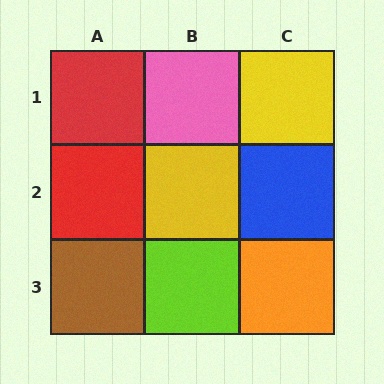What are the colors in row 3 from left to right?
Brown, lime, orange.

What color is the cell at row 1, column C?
Yellow.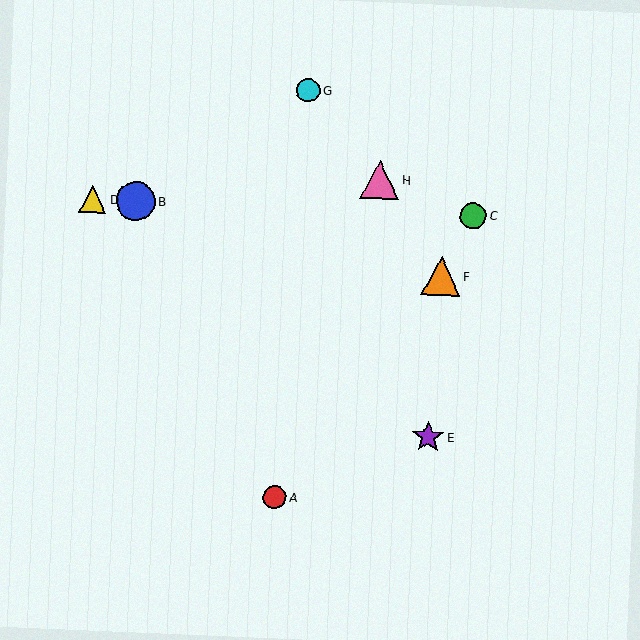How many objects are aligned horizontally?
3 objects (B, C, D) are aligned horizontally.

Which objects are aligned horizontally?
Objects B, C, D are aligned horizontally.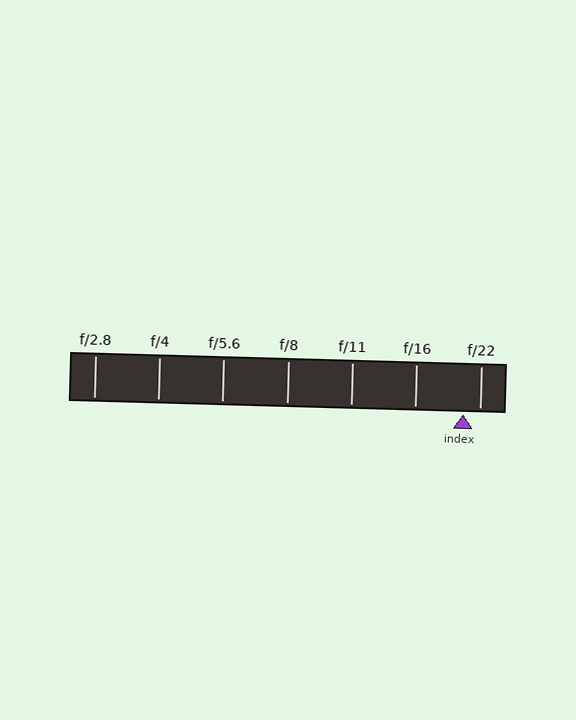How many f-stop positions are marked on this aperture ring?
There are 7 f-stop positions marked.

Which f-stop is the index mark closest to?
The index mark is closest to f/22.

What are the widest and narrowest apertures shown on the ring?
The widest aperture shown is f/2.8 and the narrowest is f/22.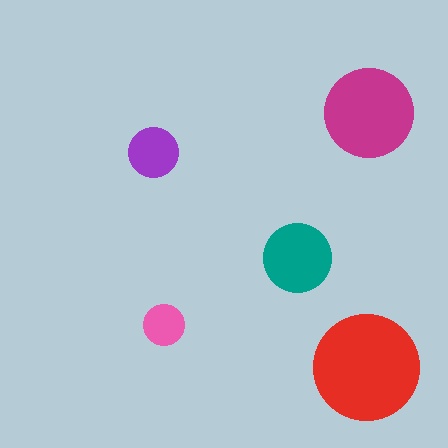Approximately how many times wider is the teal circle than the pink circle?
About 1.5 times wider.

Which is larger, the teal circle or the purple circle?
The teal one.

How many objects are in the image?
There are 5 objects in the image.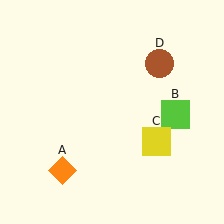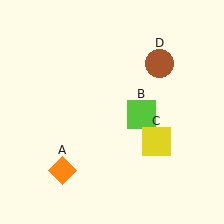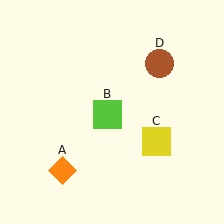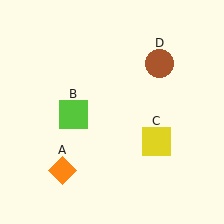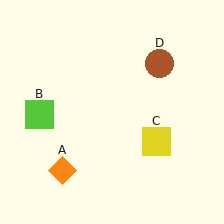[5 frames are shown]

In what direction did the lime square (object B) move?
The lime square (object B) moved left.